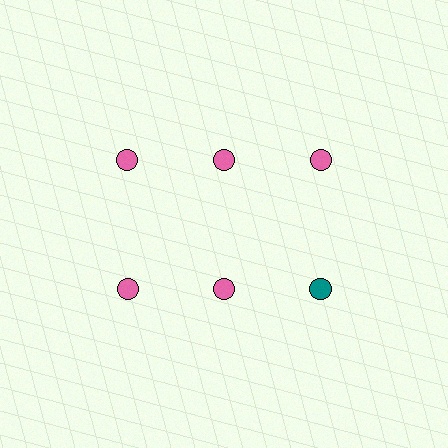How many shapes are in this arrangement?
There are 6 shapes arranged in a grid pattern.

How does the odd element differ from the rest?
It has a different color: teal instead of pink.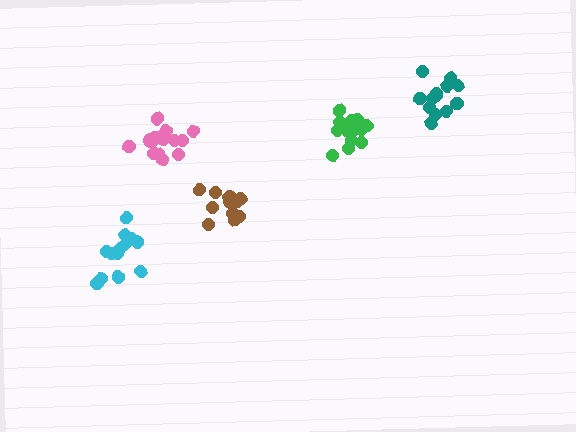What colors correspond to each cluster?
The clusters are colored: green, cyan, brown, pink, teal.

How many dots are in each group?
Group 1: 15 dots, Group 2: 15 dots, Group 3: 12 dots, Group 4: 17 dots, Group 5: 13 dots (72 total).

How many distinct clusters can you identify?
There are 5 distinct clusters.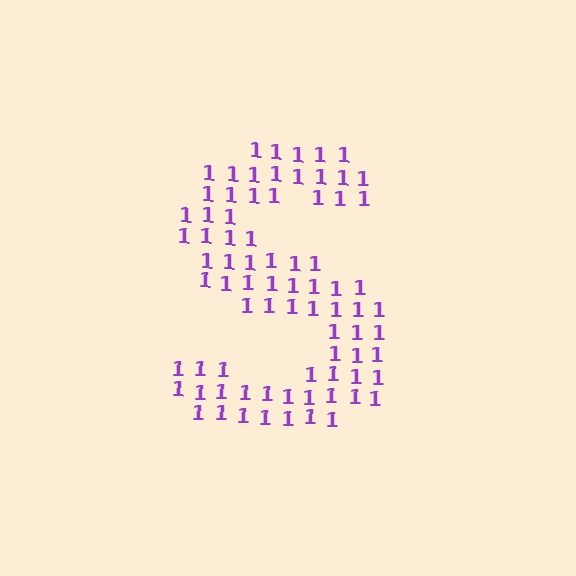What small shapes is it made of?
It is made of small digit 1's.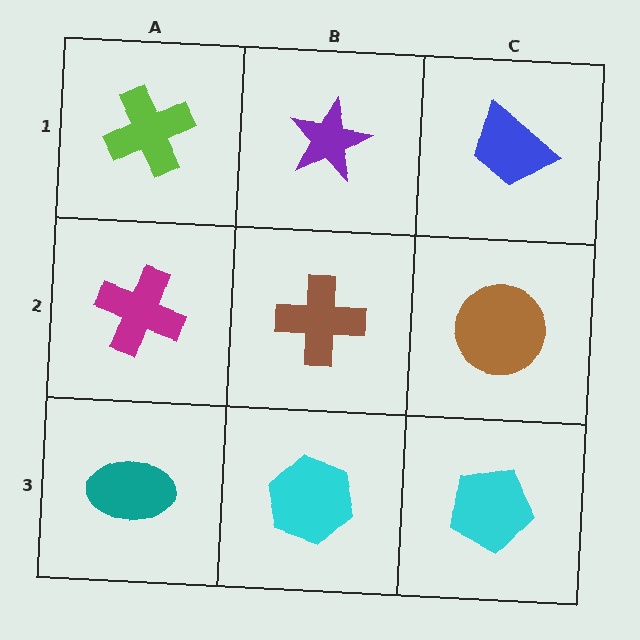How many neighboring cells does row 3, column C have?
2.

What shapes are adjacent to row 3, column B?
A brown cross (row 2, column B), a teal ellipse (row 3, column A), a cyan pentagon (row 3, column C).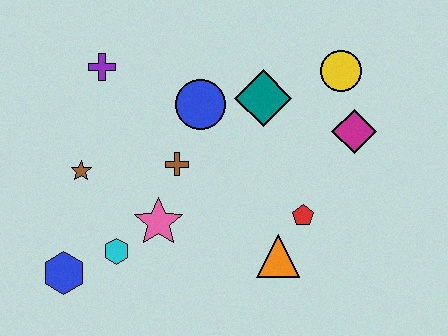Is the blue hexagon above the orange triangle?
No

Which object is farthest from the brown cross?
The yellow circle is farthest from the brown cross.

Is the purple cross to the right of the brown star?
Yes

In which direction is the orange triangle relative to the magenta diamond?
The orange triangle is below the magenta diamond.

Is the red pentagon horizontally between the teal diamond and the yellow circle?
Yes